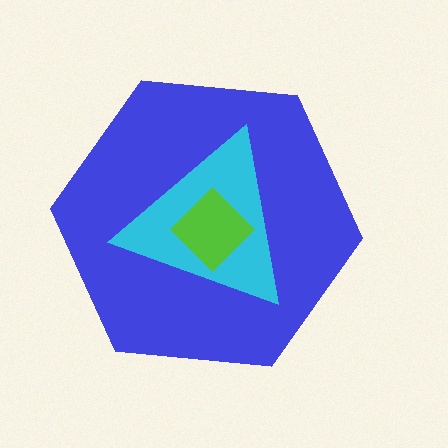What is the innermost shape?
The lime diamond.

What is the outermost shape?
The blue hexagon.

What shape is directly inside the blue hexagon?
The cyan triangle.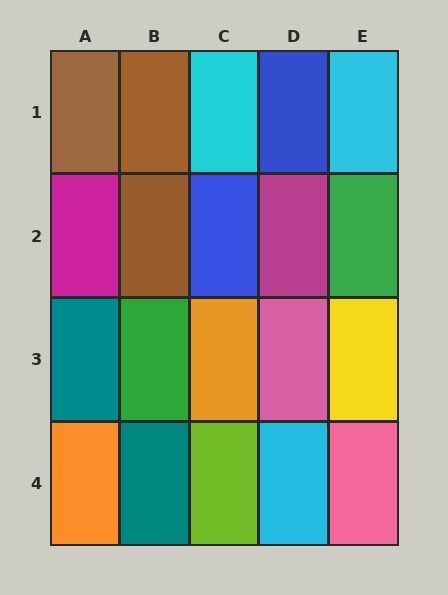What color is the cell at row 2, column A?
Magenta.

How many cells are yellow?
1 cell is yellow.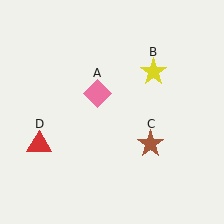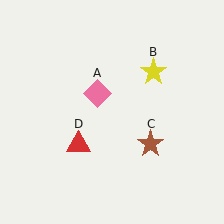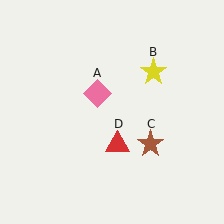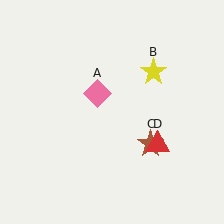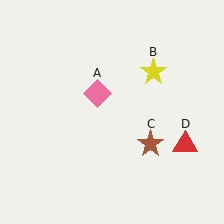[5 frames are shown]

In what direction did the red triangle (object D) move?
The red triangle (object D) moved right.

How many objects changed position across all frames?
1 object changed position: red triangle (object D).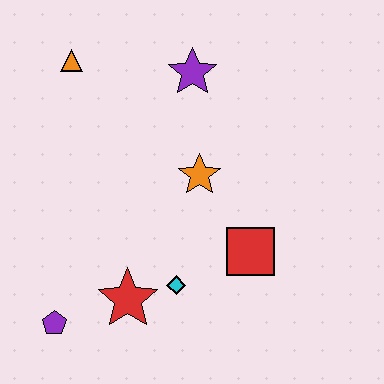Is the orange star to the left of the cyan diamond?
No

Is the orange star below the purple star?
Yes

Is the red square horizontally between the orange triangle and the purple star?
No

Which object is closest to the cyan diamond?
The red star is closest to the cyan diamond.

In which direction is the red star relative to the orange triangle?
The red star is below the orange triangle.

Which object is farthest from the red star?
The orange triangle is farthest from the red star.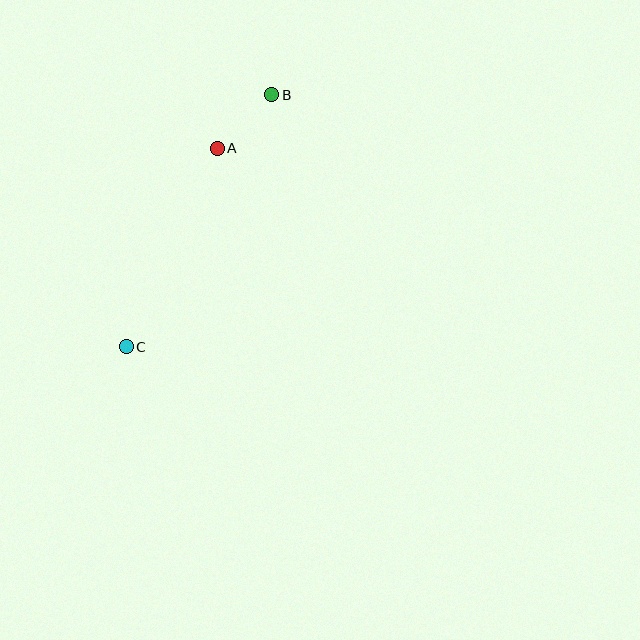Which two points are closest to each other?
Points A and B are closest to each other.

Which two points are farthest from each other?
Points B and C are farthest from each other.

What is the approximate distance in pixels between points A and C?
The distance between A and C is approximately 218 pixels.